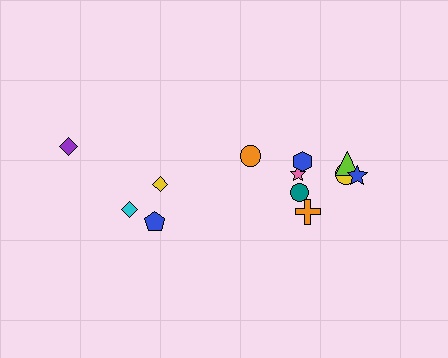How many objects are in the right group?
There are 8 objects.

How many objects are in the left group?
There are 4 objects.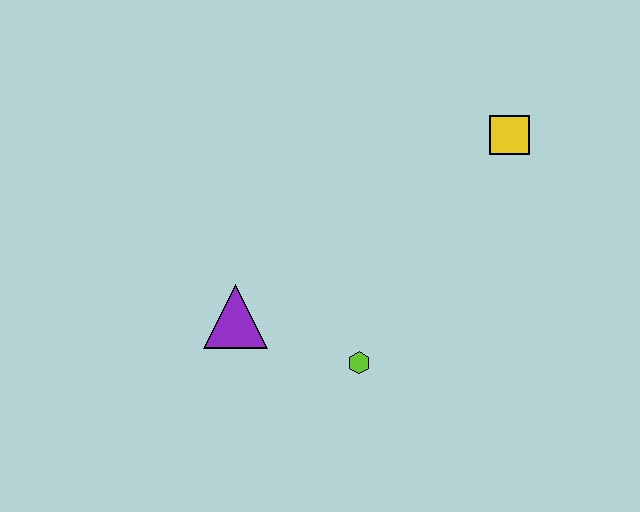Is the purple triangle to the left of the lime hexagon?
Yes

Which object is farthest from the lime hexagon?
The yellow square is farthest from the lime hexagon.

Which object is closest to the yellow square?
The lime hexagon is closest to the yellow square.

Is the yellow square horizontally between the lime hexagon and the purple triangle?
No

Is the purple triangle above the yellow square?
No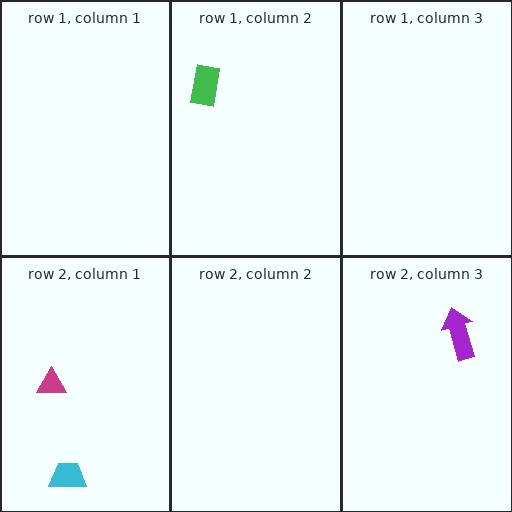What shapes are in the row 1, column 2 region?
The green rectangle.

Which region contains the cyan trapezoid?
The row 2, column 1 region.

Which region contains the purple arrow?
The row 2, column 3 region.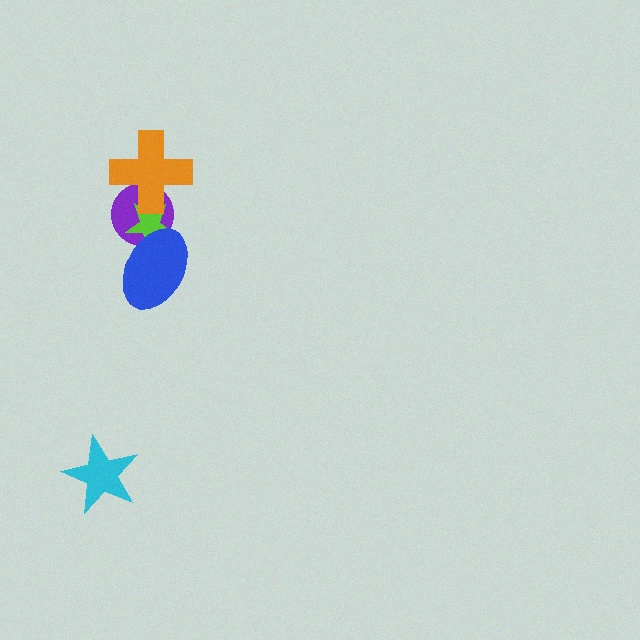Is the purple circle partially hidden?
Yes, it is partially covered by another shape.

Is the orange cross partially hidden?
No, no other shape covers it.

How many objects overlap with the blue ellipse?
2 objects overlap with the blue ellipse.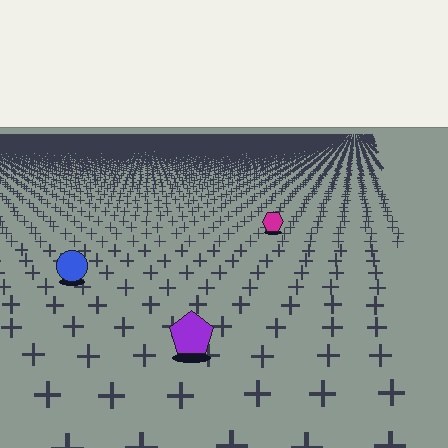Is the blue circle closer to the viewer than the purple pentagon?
No. The purple pentagon is closer — you can tell from the texture gradient: the ground texture is coarser near it.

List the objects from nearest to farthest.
From nearest to farthest: the purple pentagon, the blue circle, the magenta hexagon.